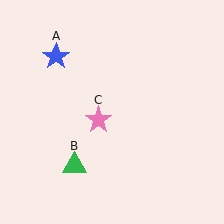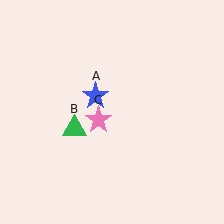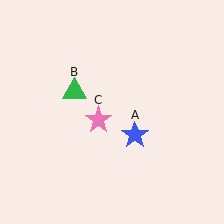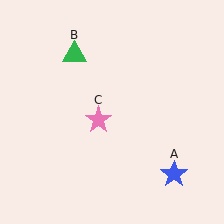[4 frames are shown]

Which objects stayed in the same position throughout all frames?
Pink star (object C) remained stationary.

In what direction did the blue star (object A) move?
The blue star (object A) moved down and to the right.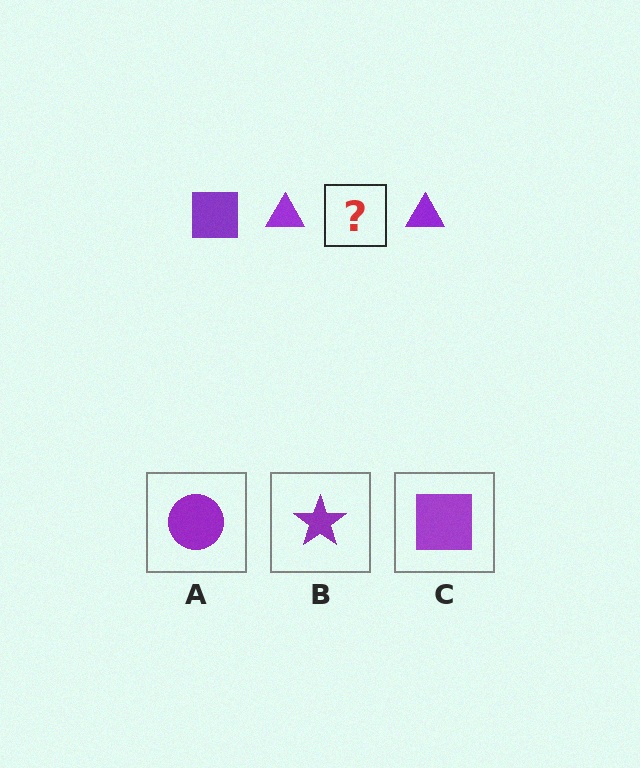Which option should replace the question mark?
Option C.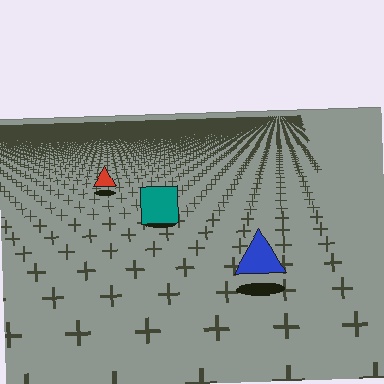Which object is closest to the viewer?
The blue triangle is closest. The texture marks near it are larger and more spread out.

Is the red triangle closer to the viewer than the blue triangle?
No. The blue triangle is closer — you can tell from the texture gradient: the ground texture is coarser near it.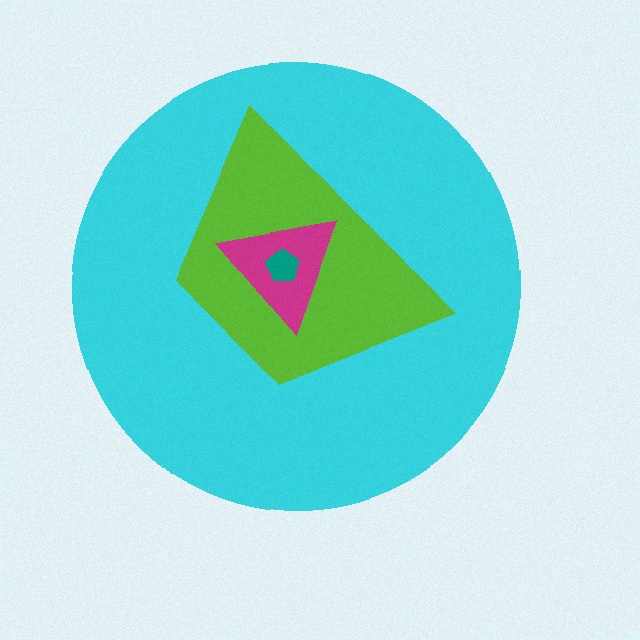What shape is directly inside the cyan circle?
The lime trapezoid.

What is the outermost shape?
The cyan circle.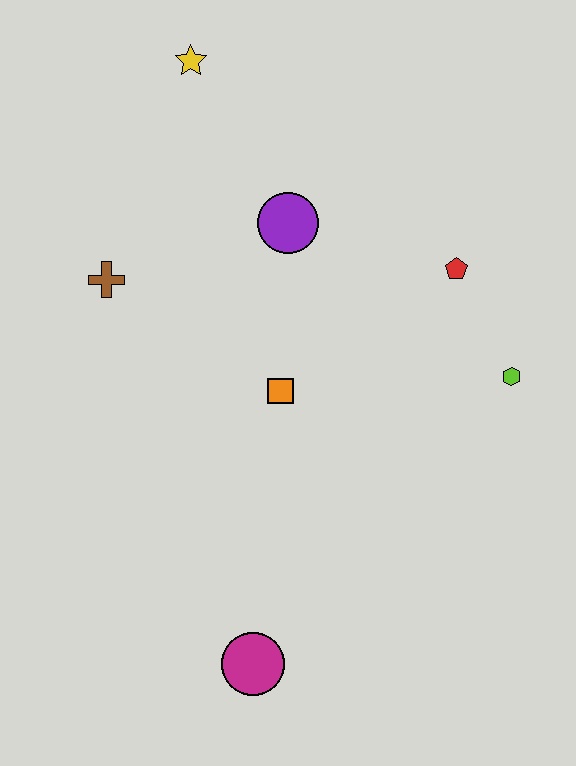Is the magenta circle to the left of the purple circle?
Yes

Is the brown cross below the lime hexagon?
No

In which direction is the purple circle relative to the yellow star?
The purple circle is below the yellow star.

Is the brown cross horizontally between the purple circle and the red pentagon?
No